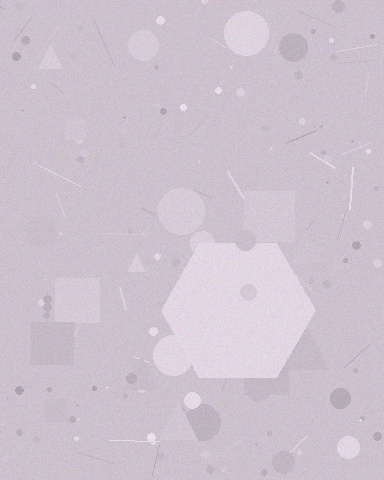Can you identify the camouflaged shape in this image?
The camouflaged shape is a hexagon.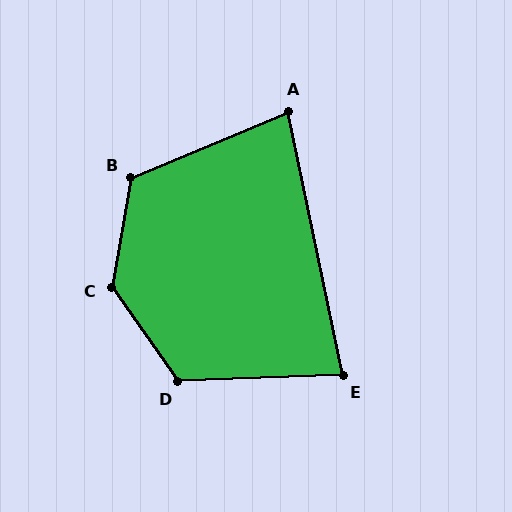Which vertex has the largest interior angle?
C, at approximately 135 degrees.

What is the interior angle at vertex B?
Approximately 123 degrees (obtuse).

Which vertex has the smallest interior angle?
A, at approximately 79 degrees.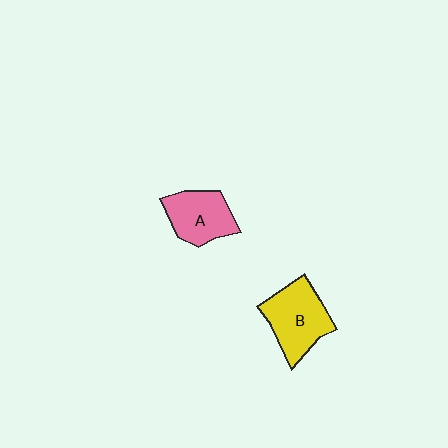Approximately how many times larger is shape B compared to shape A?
Approximately 1.2 times.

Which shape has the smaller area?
Shape A (pink).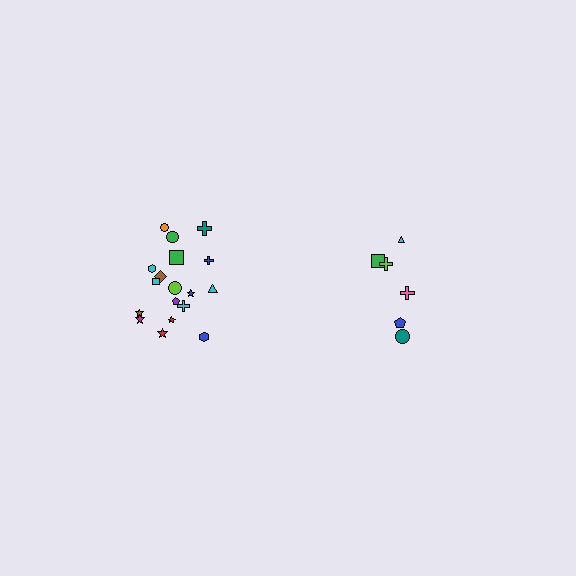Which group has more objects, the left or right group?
The left group.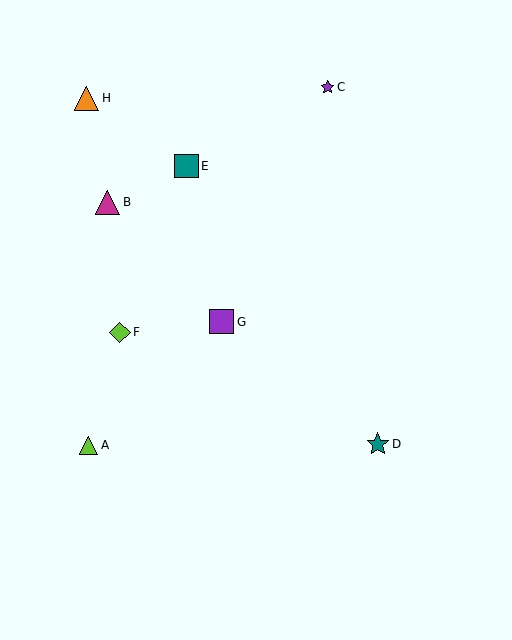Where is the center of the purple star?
The center of the purple star is at (328, 87).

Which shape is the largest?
The purple square (labeled G) is the largest.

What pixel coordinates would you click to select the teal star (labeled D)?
Click at (378, 444) to select the teal star D.